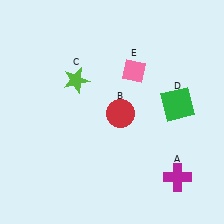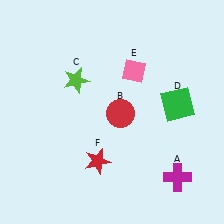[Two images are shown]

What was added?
A red star (F) was added in Image 2.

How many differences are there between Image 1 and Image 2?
There is 1 difference between the two images.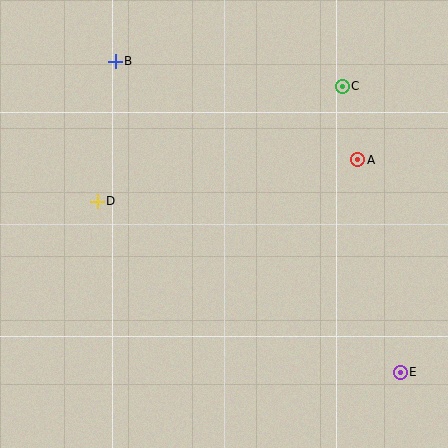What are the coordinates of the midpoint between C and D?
The midpoint between C and D is at (220, 144).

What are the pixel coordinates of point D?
Point D is at (97, 201).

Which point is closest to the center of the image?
Point D at (97, 201) is closest to the center.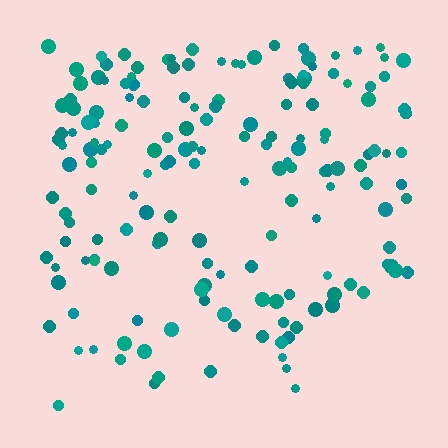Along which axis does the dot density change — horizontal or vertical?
Vertical.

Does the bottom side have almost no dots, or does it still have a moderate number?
Still a moderate number, just noticeably fewer than the top.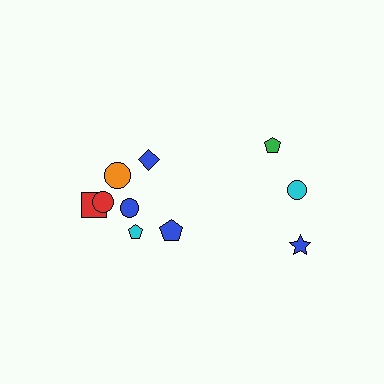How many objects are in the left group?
There are 6 objects.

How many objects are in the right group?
There are 4 objects.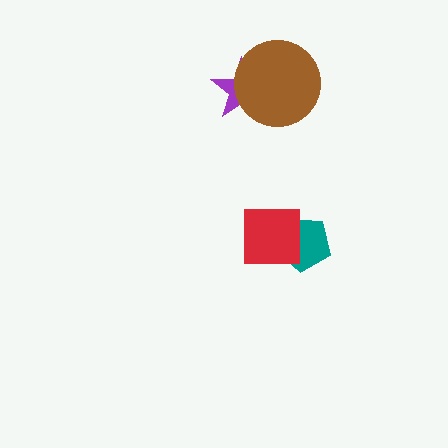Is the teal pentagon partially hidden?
Yes, it is partially covered by another shape.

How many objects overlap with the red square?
1 object overlaps with the red square.